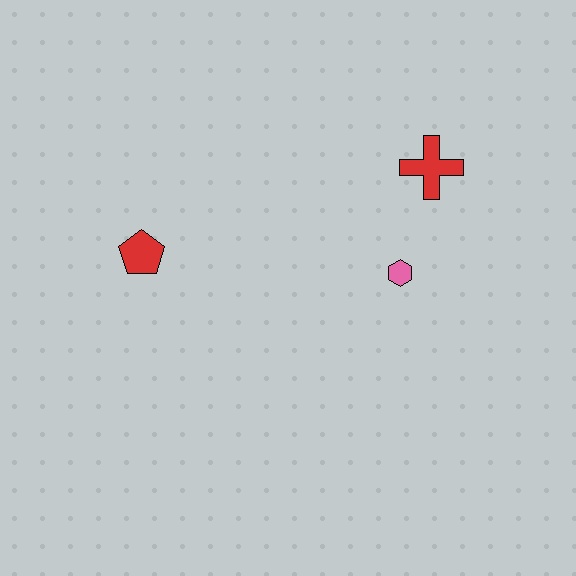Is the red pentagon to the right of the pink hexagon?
No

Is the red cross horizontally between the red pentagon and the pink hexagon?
No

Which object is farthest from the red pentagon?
The red cross is farthest from the red pentagon.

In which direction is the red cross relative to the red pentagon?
The red cross is to the right of the red pentagon.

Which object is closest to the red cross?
The pink hexagon is closest to the red cross.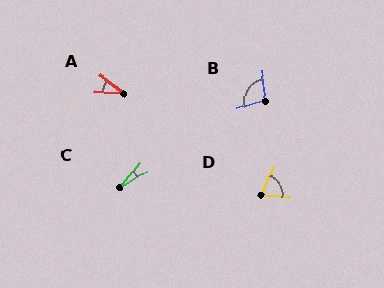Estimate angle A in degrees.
Approximately 34 degrees.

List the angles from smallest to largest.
C (20°), A (34°), D (71°), B (100°).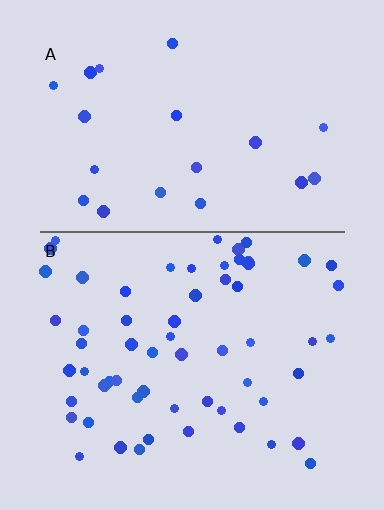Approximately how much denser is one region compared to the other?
Approximately 2.9× — region B over region A.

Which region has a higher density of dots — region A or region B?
B (the bottom).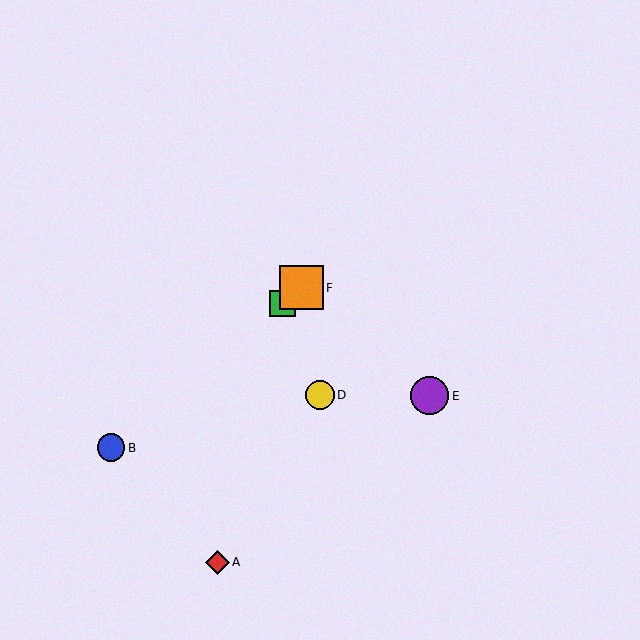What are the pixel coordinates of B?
Object B is at (111, 448).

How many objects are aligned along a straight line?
3 objects (B, C, F) are aligned along a straight line.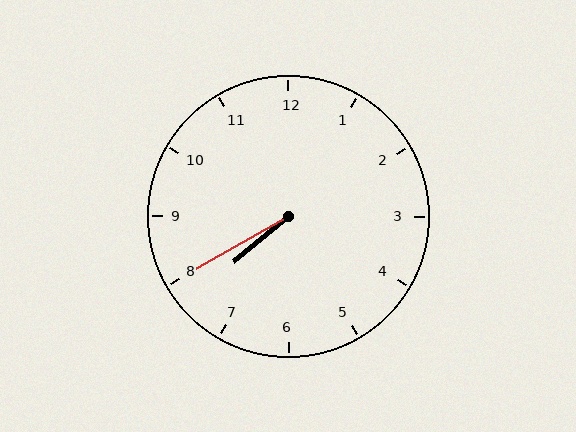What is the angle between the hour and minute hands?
Approximately 10 degrees.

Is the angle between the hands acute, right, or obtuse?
It is acute.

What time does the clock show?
7:40.